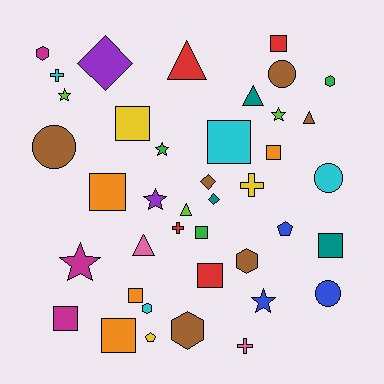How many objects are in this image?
There are 40 objects.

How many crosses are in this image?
There are 4 crosses.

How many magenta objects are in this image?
There are 3 magenta objects.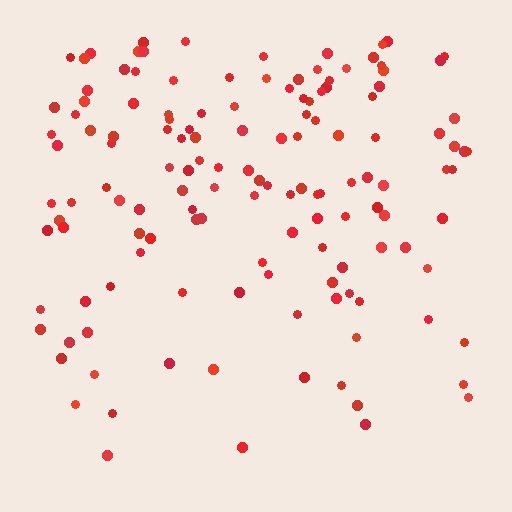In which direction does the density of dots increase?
From bottom to top, with the top side densest.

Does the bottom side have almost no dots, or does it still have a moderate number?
Still a moderate number, just noticeably fewer than the top.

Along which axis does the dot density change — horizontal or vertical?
Vertical.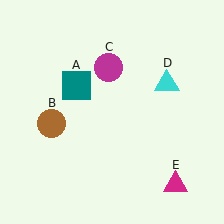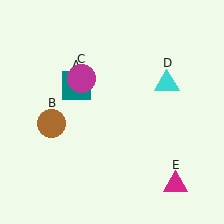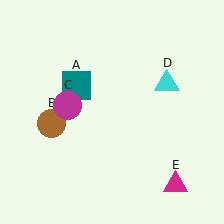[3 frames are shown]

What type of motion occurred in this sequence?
The magenta circle (object C) rotated counterclockwise around the center of the scene.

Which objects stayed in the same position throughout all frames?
Teal square (object A) and brown circle (object B) and cyan triangle (object D) and magenta triangle (object E) remained stationary.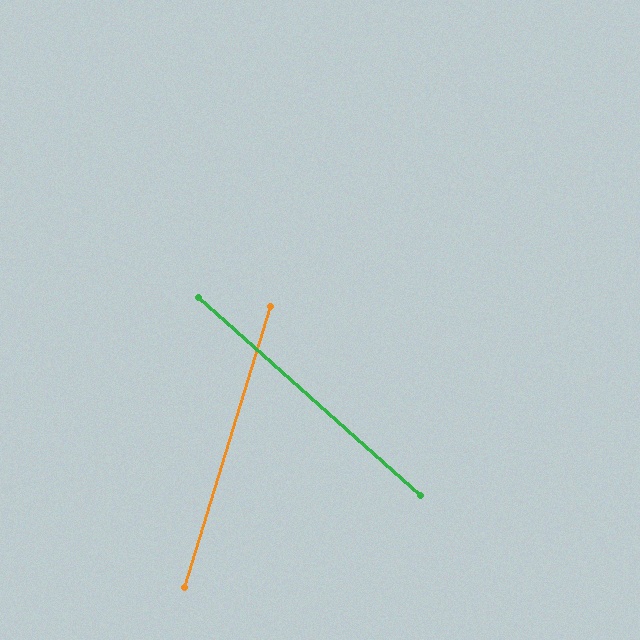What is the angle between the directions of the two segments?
Approximately 65 degrees.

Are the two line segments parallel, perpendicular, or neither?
Neither parallel nor perpendicular — they differ by about 65°.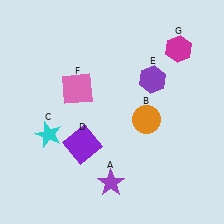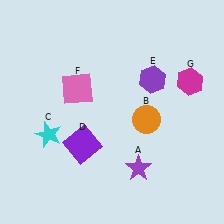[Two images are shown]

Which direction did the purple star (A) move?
The purple star (A) moved right.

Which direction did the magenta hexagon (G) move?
The magenta hexagon (G) moved down.